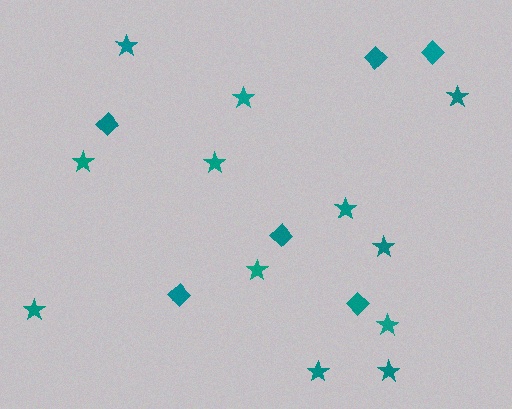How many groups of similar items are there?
There are 2 groups: one group of diamonds (6) and one group of stars (12).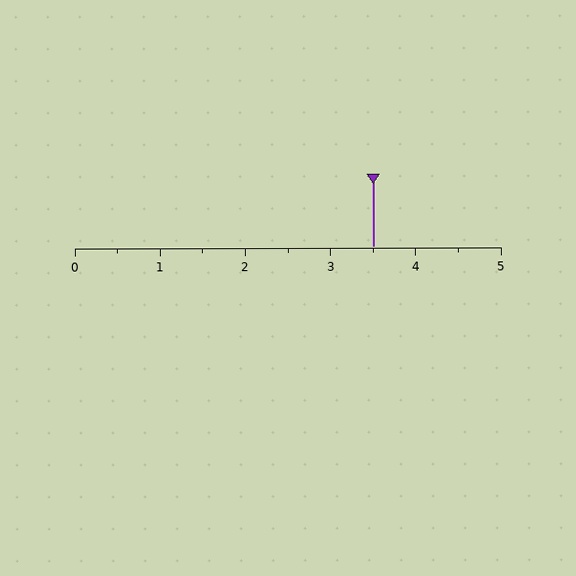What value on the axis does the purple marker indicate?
The marker indicates approximately 3.5.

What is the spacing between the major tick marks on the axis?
The major ticks are spaced 1 apart.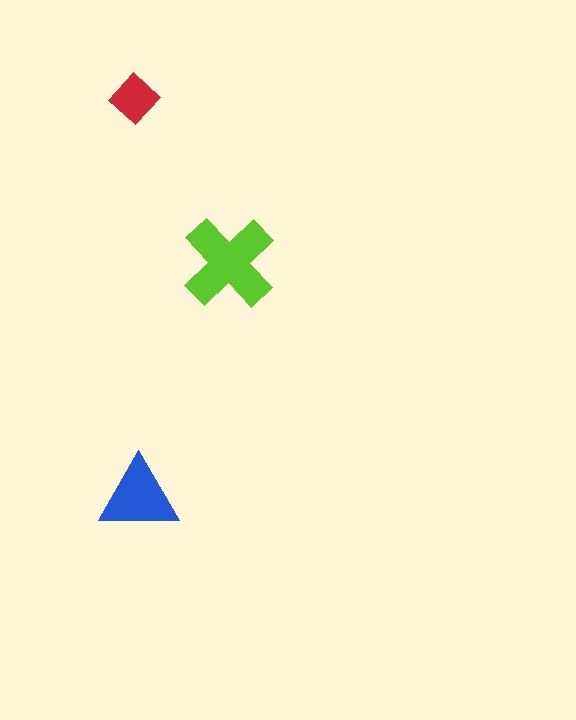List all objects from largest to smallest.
The lime cross, the blue triangle, the red diamond.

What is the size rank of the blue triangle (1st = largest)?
2nd.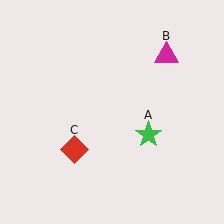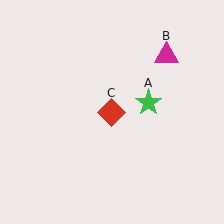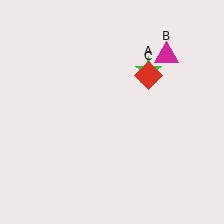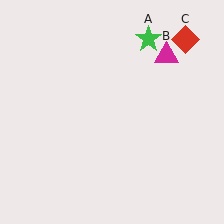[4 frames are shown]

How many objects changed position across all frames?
2 objects changed position: green star (object A), red diamond (object C).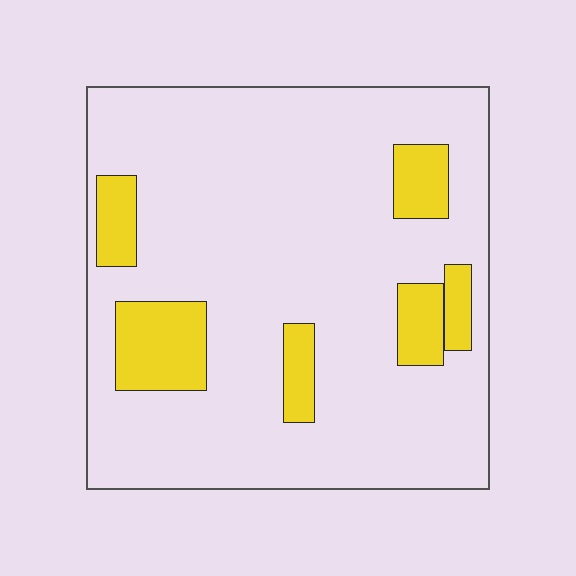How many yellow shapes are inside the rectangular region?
6.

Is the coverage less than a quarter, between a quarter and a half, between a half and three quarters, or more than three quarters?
Less than a quarter.